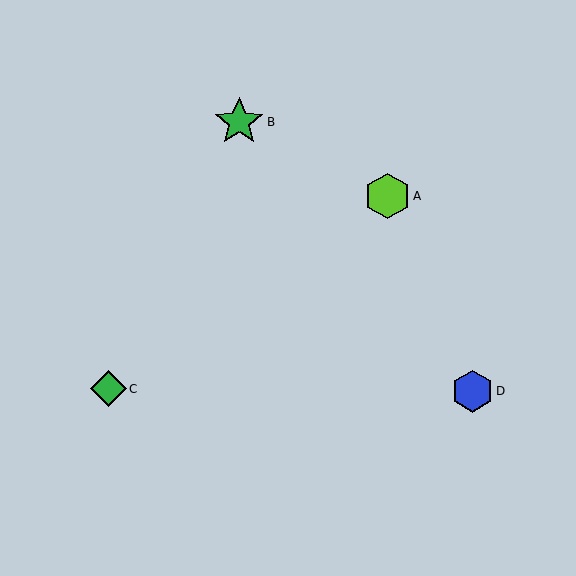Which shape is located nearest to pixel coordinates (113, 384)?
The green diamond (labeled C) at (108, 389) is nearest to that location.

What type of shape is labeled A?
Shape A is a lime hexagon.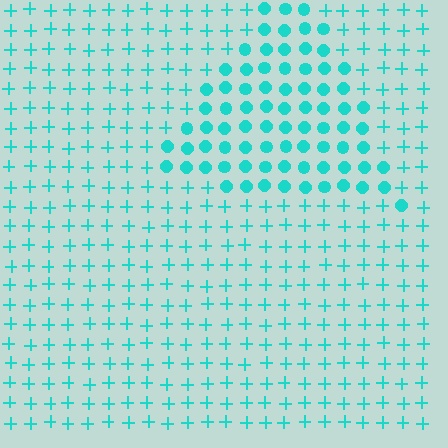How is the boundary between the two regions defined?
The boundary is defined by a change in element shape: circles inside vs. plus signs outside. All elements share the same color and spacing.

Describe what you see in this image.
The image is filled with small cyan elements arranged in a uniform grid. A triangle-shaped region contains circles, while the surrounding area contains plus signs. The boundary is defined purely by the change in element shape.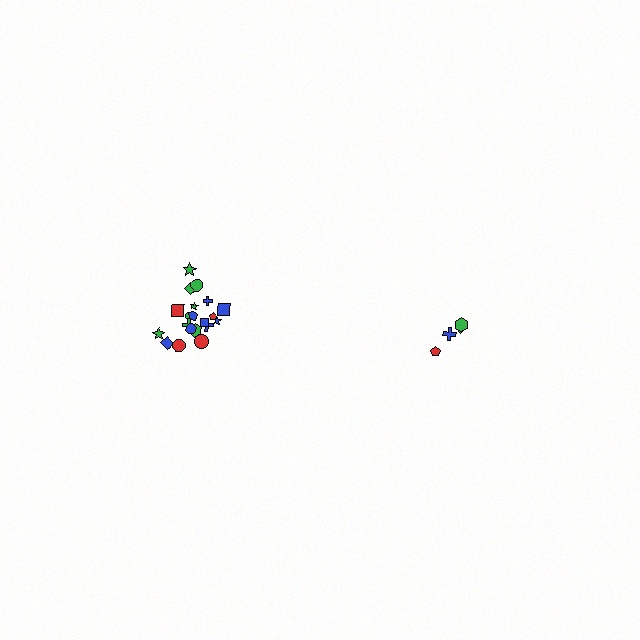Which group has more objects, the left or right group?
The left group.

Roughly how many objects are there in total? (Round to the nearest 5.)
Roughly 25 objects in total.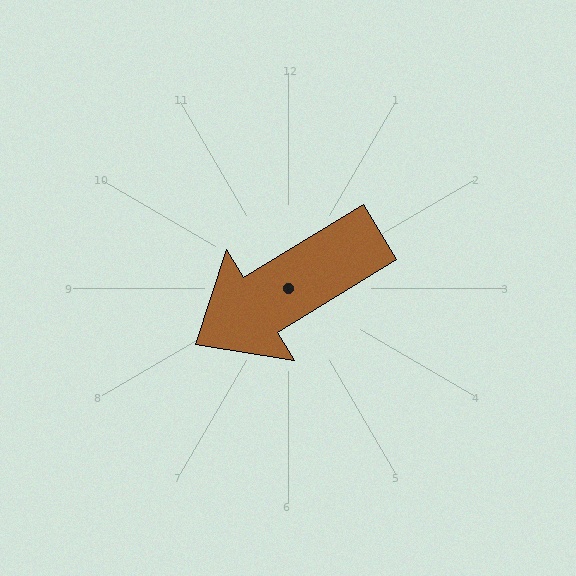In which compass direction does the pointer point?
Southwest.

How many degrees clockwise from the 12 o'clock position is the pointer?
Approximately 239 degrees.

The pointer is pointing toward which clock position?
Roughly 8 o'clock.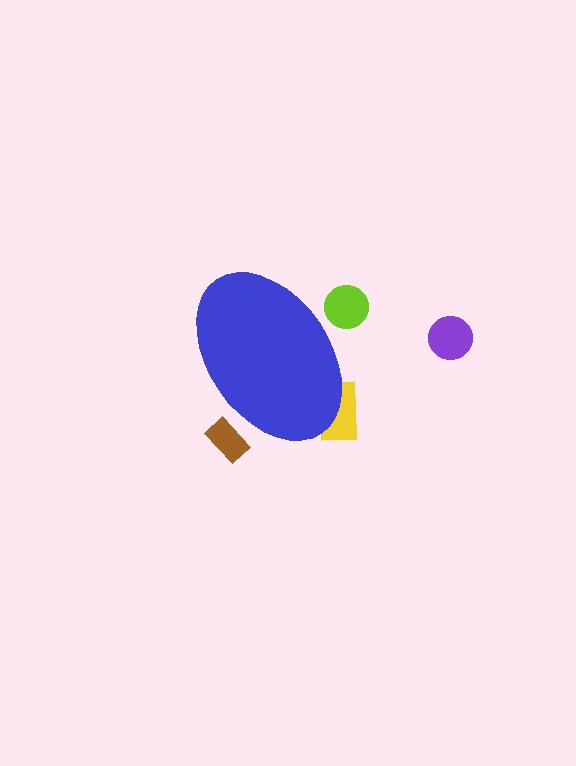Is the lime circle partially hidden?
Yes, the lime circle is partially hidden behind the blue ellipse.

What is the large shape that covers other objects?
A blue ellipse.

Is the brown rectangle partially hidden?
Yes, the brown rectangle is partially hidden behind the blue ellipse.